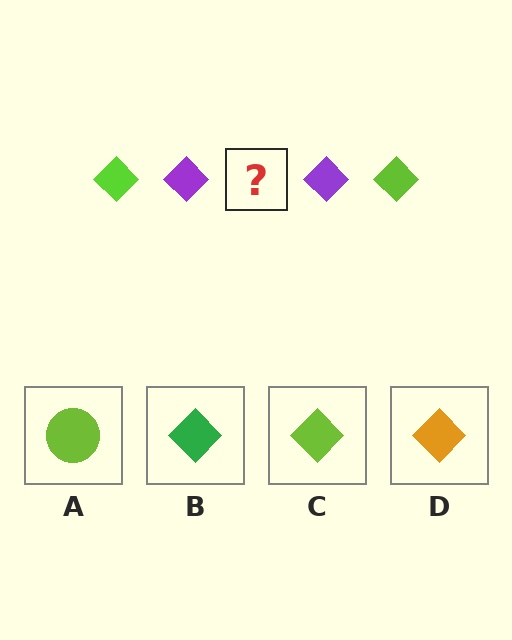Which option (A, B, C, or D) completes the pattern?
C.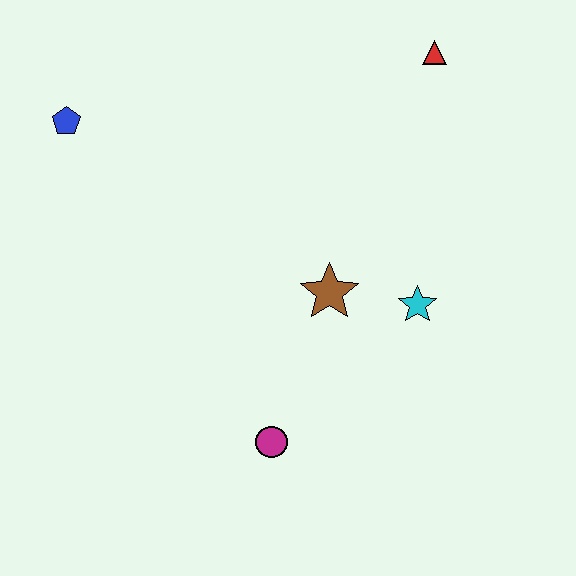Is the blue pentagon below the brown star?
No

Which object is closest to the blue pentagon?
The brown star is closest to the blue pentagon.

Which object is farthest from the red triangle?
The magenta circle is farthest from the red triangle.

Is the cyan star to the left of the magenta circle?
No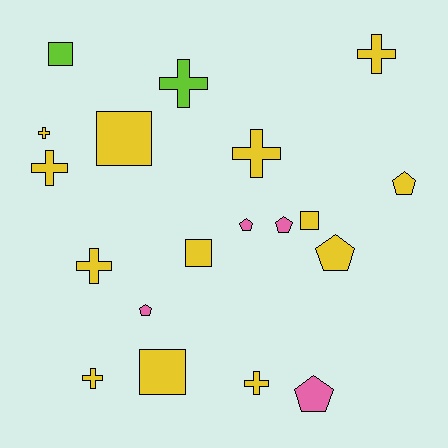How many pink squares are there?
There are no pink squares.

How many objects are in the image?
There are 19 objects.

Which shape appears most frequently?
Cross, with 8 objects.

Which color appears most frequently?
Yellow, with 13 objects.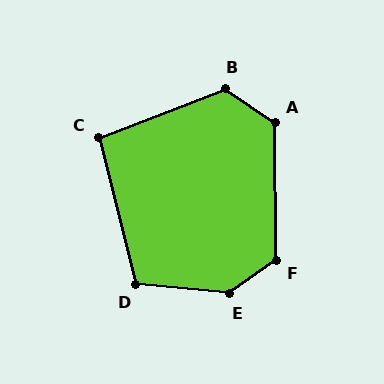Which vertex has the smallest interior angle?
C, at approximately 97 degrees.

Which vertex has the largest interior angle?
E, at approximately 139 degrees.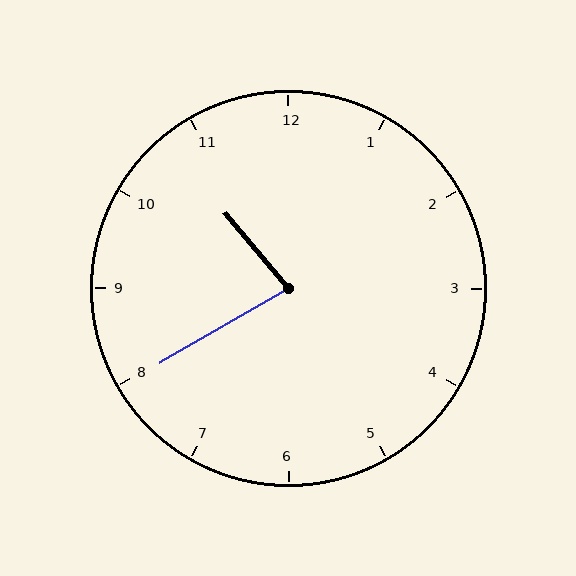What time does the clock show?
10:40.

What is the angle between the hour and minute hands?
Approximately 80 degrees.